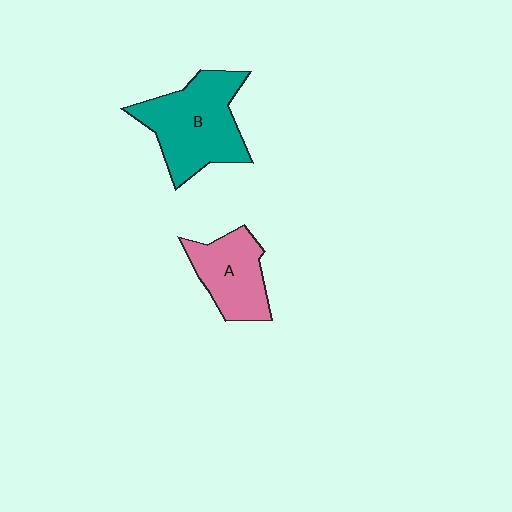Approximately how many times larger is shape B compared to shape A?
Approximately 1.5 times.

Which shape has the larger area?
Shape B (teal).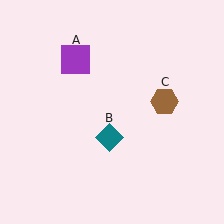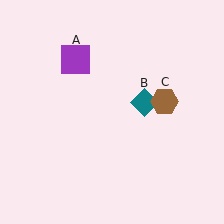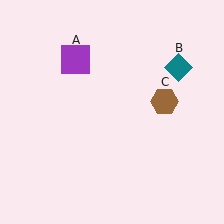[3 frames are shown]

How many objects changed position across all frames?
1 object changed position: teal diamond (object B).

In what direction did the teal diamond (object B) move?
The teal diamond (object B) moved up and to the right.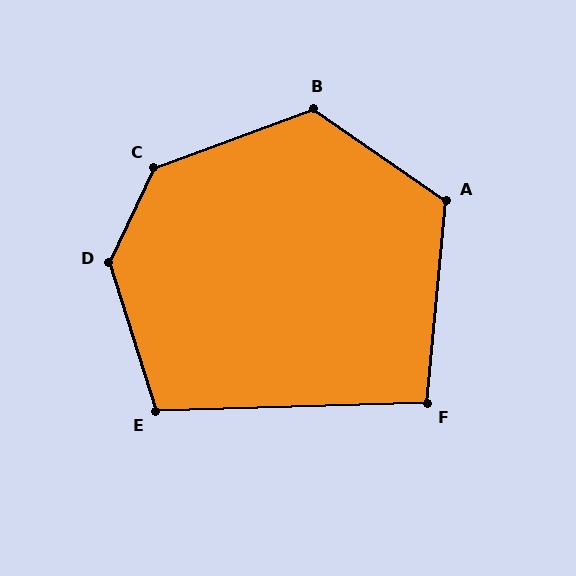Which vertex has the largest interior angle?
D, at approximately 138 degrees.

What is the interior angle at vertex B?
Approximately 125 degrees (obtuse).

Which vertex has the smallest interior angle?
F, at approximately 97 degrees.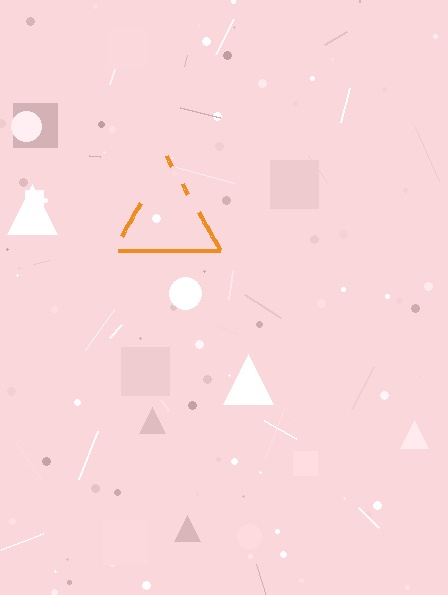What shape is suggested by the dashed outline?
The dashed outline suggests a triangle.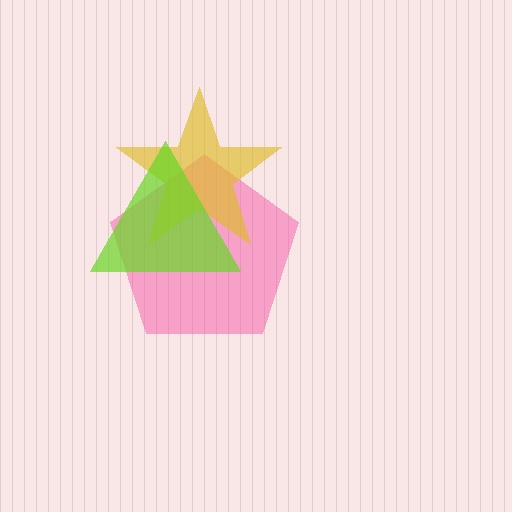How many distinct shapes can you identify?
There are 3 distinct shapes: a pink pentagon, a yellow star, a lime triangle.